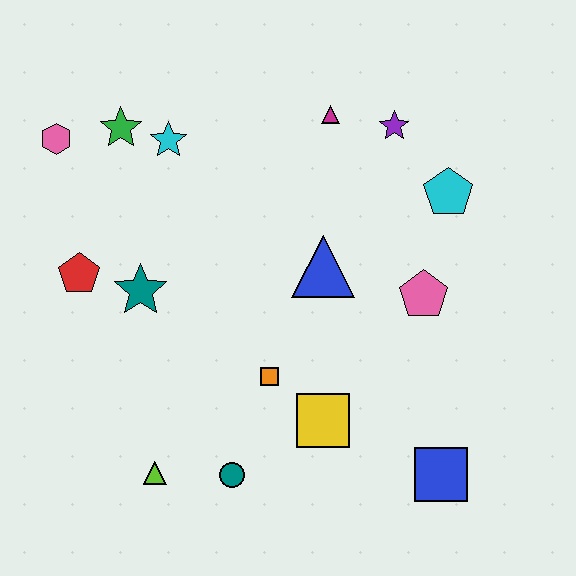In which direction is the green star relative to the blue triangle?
The green star is to the left of the blue triangle.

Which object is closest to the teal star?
The red pentagon is closest to the teal star.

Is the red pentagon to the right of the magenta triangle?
No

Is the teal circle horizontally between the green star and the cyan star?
No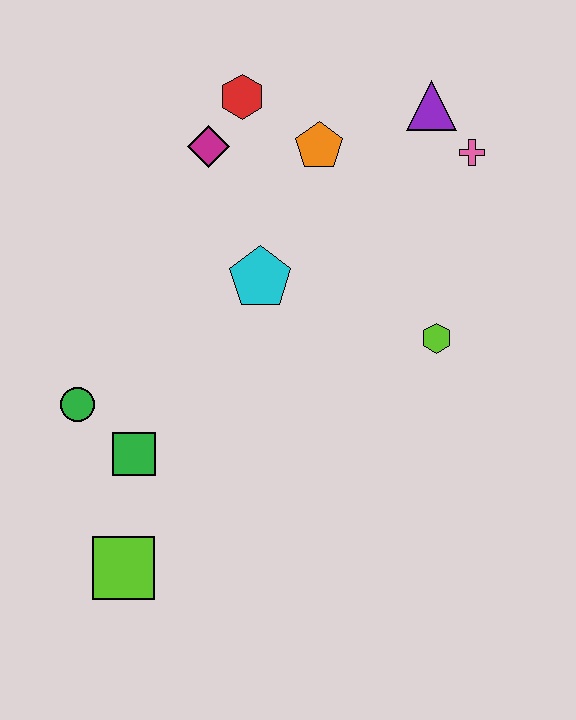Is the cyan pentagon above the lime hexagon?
Yes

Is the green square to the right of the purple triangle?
No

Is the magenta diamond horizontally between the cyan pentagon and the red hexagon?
No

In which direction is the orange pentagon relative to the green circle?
The orange pentagon is above the green circle.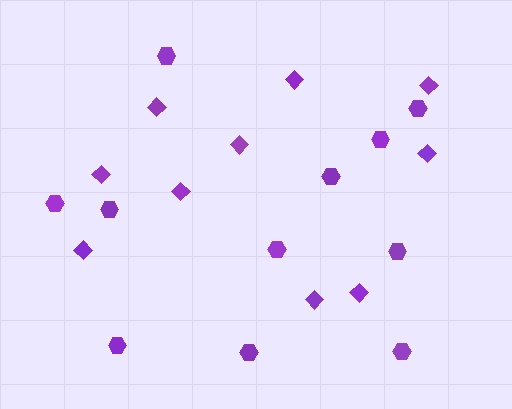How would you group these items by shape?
There are 2 groups: one group of hexagons (11) and one group of diamonds (10).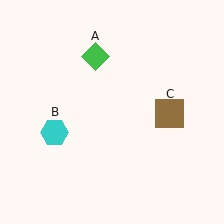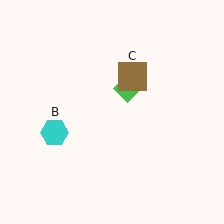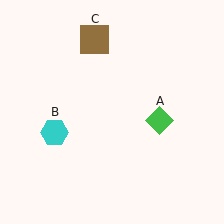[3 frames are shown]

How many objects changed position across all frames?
2 objects changed position: green diamond (object A), brown square (object C).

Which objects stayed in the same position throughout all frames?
Cyan hexagon (object B) remained stationary.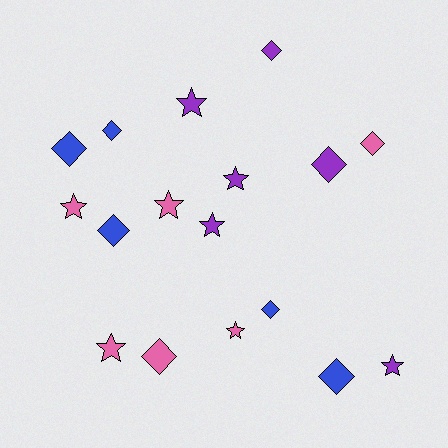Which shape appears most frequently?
Diamond, with 9 objects.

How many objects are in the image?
There are 17 objects.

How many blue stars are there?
There are no blue stars.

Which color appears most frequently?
Purple, with 6 objects.